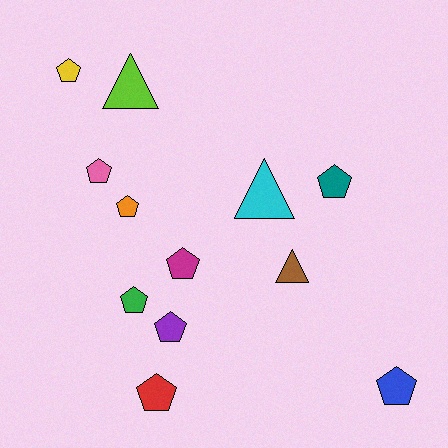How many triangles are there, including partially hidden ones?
There are 3 triangles.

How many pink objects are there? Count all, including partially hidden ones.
There is 1 pink object.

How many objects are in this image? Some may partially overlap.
There are 12 objects.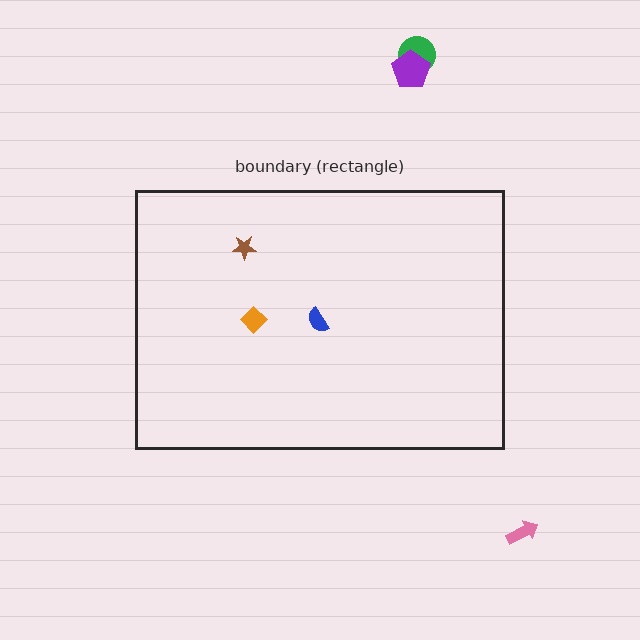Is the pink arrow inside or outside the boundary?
Outside.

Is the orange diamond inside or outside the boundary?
Inside.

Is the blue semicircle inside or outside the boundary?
Inside.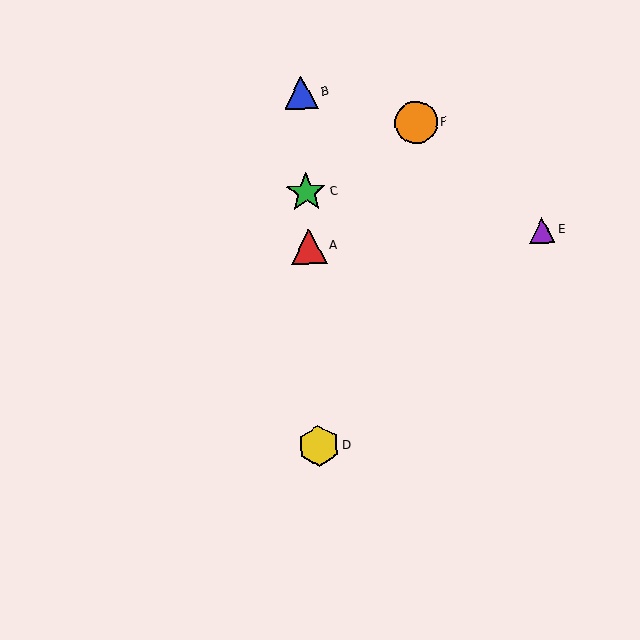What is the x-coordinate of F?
Object F is at x≈416.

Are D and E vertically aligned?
No, D is at x≈319 and E is at x≈542.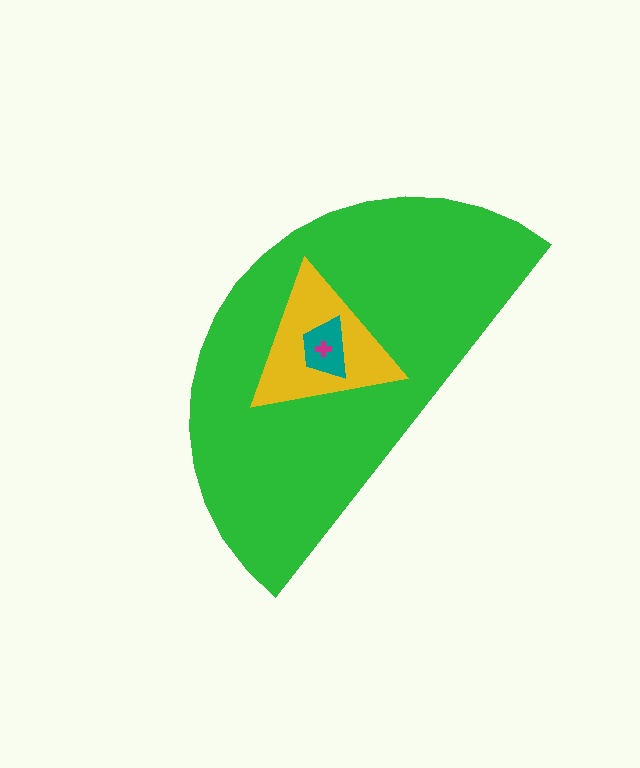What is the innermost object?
The magenta cross.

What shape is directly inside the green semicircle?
The yellow triangle.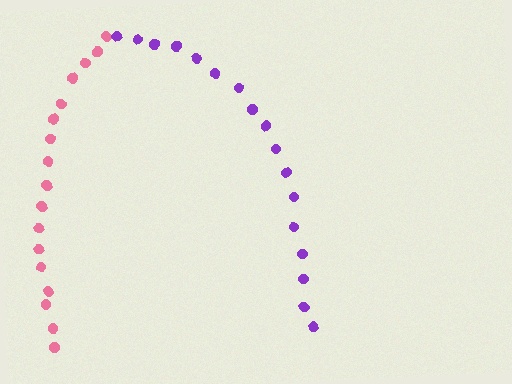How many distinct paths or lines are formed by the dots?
There are 2 distinct paths.